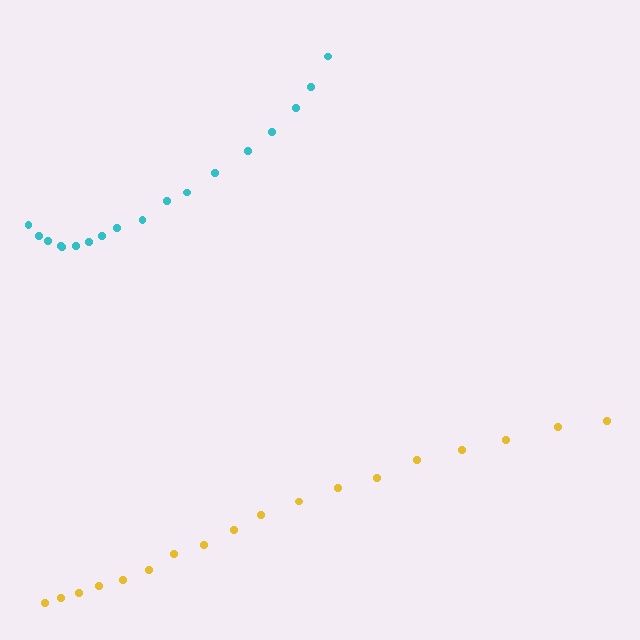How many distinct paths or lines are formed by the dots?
There are 2 distinct paths.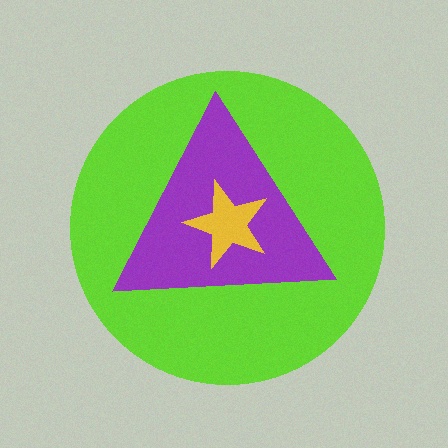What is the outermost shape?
The lime circle.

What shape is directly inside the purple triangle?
The yellow star.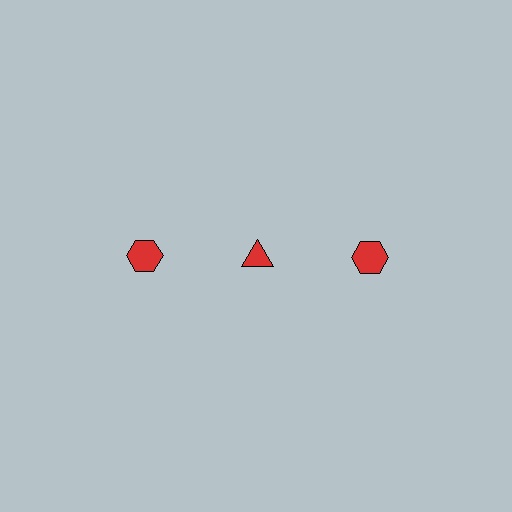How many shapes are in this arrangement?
There are 3 shapes arranged in a grid pattern.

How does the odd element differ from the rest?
It has a different shape: triangle instead of hexagon.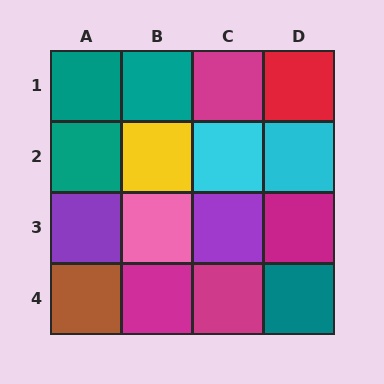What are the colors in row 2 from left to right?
Teal, yellow, cyan, cyan.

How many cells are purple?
2 cells are purple.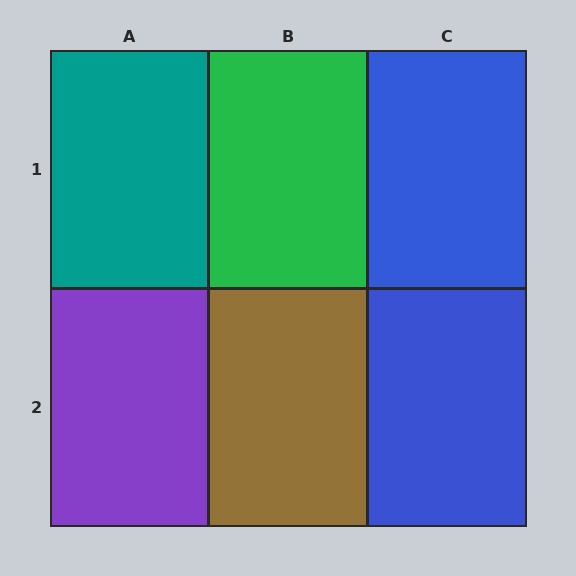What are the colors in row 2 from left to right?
Purple, brown, blue.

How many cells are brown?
1 cell is brown.